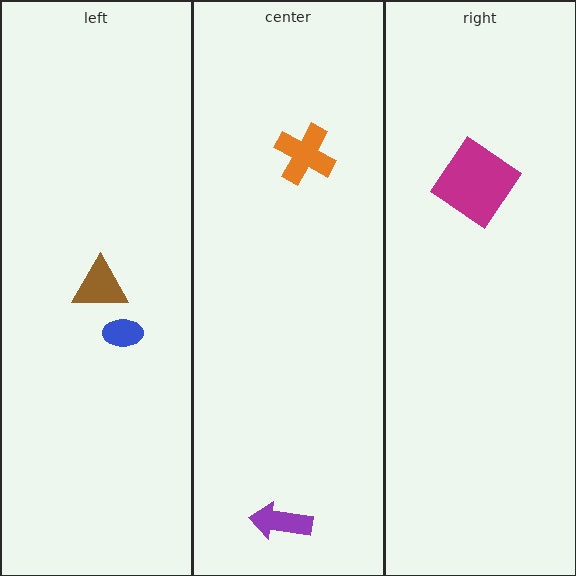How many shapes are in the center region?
2.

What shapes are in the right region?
The magenta diamond.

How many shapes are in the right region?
1.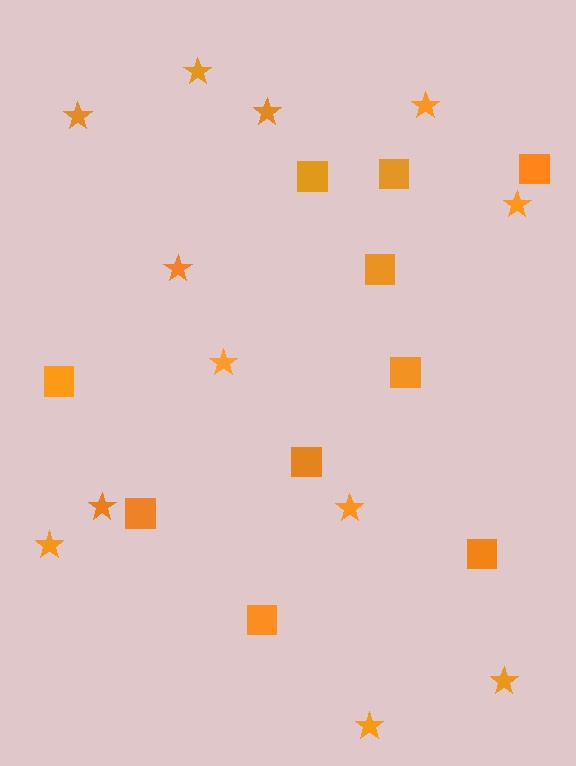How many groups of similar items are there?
There are 2 groups: one group of stars (12) and one group of squares (10).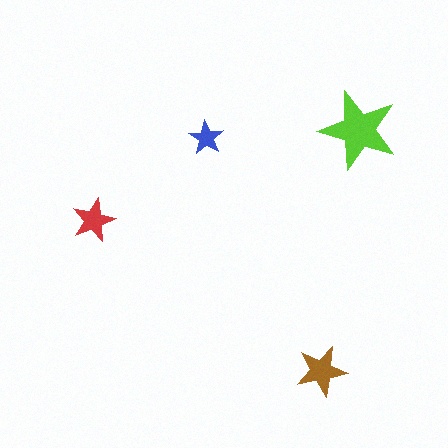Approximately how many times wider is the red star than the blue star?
About 1.5 times wider.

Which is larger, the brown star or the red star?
The brown one.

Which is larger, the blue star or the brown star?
The brown one.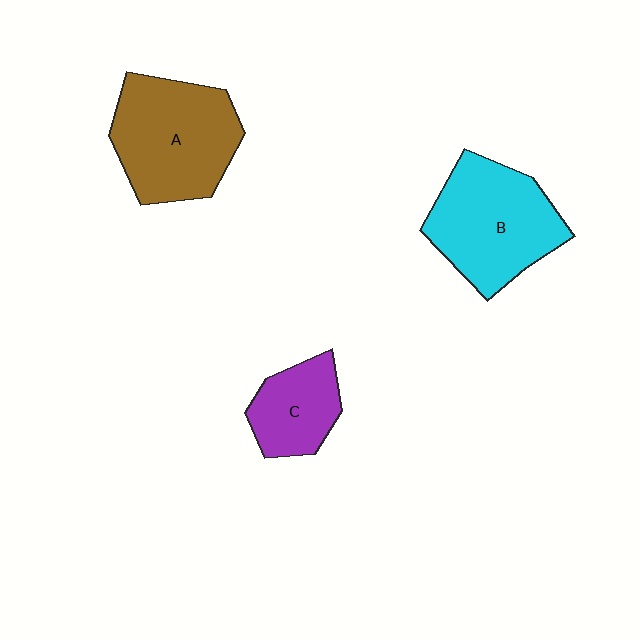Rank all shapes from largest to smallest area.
From largest to smallest: A (brown), B (cyan), C (purple).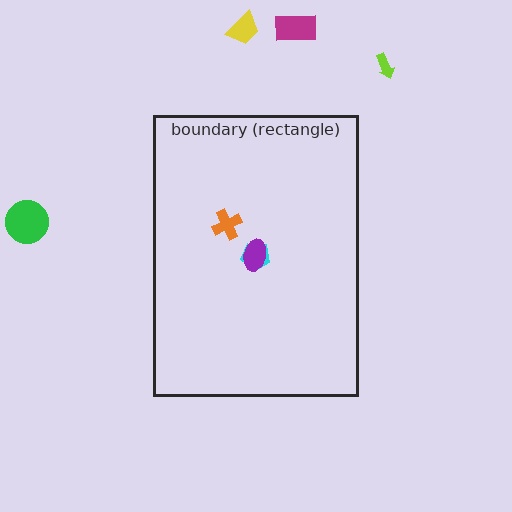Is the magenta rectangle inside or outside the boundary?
Outside.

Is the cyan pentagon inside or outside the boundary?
Inside.